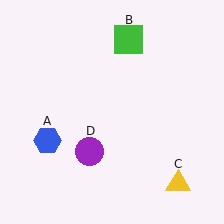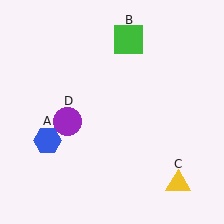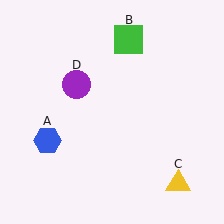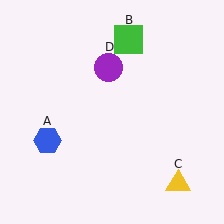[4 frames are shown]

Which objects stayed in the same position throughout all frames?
Blue hexagon (object A) and green square (object B) and yellow triangle (object C) remained stationary.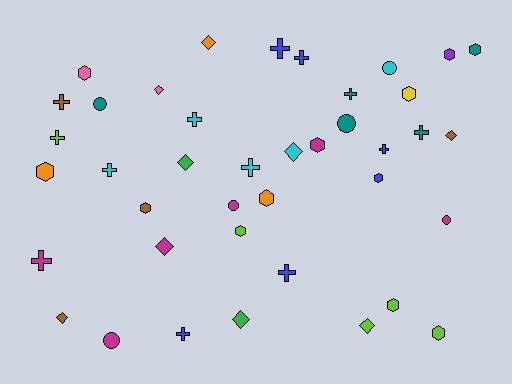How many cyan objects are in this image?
There are 5 cyan objects.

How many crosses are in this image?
There are 13 crosses.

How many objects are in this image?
There are 40 objects.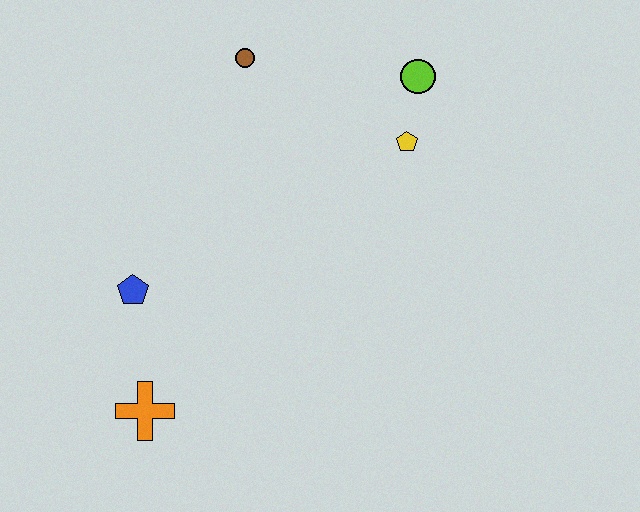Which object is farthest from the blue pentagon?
The lime circle is farthest from the blue pentagon.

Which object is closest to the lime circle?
The yellow pentagon is closest to the lime circle.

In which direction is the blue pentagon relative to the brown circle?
The blue pentagon is below the brown circle.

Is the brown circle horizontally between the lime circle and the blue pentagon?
Yes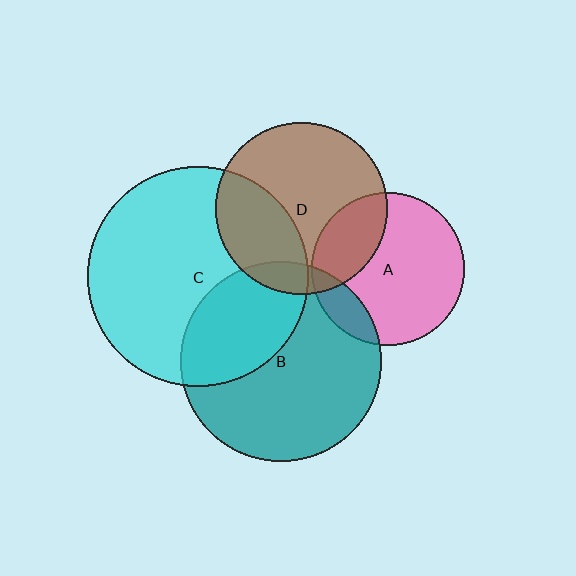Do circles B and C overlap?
Yes.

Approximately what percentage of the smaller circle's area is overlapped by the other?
Approximately 35%.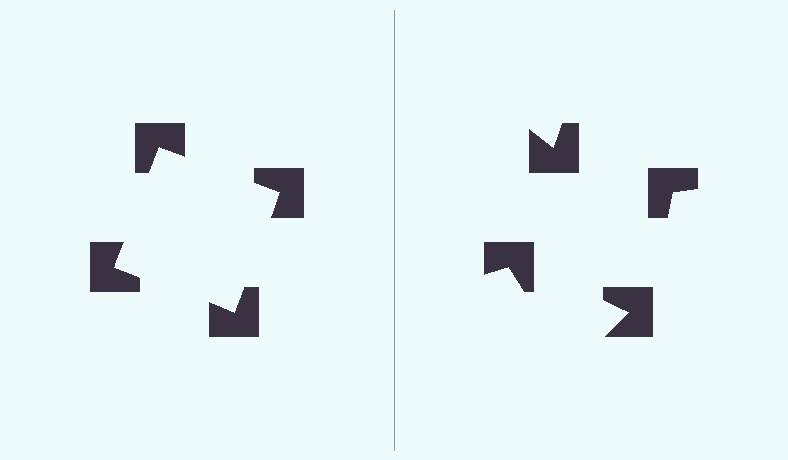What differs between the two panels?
The notched squares are positioned identically on both sides; only the wedge orientations differ. On the left they align to a square; on the right they are misaligned.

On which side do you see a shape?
An illusory square appears on the left side. On the right side the wedge cuts are rotated, so no coherent shape forms.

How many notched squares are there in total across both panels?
8 — 4 on each side.